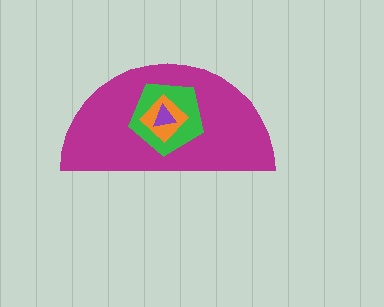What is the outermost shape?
The magenta semicircle.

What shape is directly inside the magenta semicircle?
The green pentagon.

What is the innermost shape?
The purple triangle.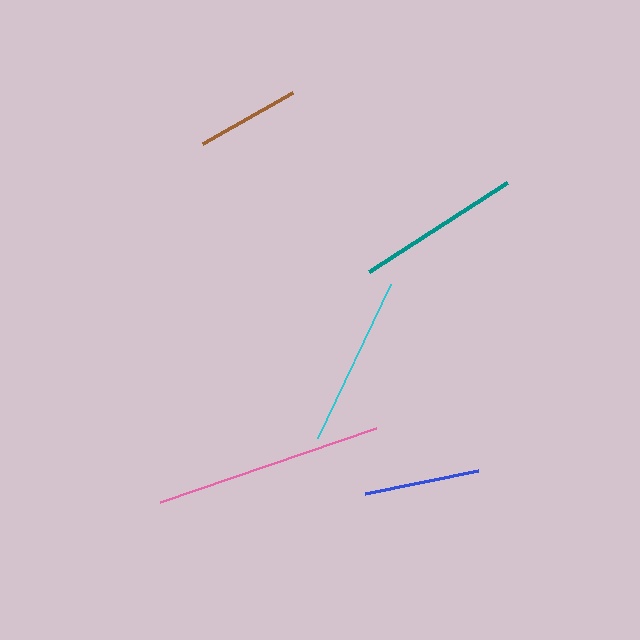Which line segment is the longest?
The pink line is the longest at approximately 229 pixels.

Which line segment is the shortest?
The brown line is the shortest at approximately 103 pixels.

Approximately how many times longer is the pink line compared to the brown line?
The pink line is approximately 2.2 times the length of the brown line.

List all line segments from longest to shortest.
From longest to shortest: pink, cyan, teal, blue, brown.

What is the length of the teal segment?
The teal segment is approximately 164 pixels long.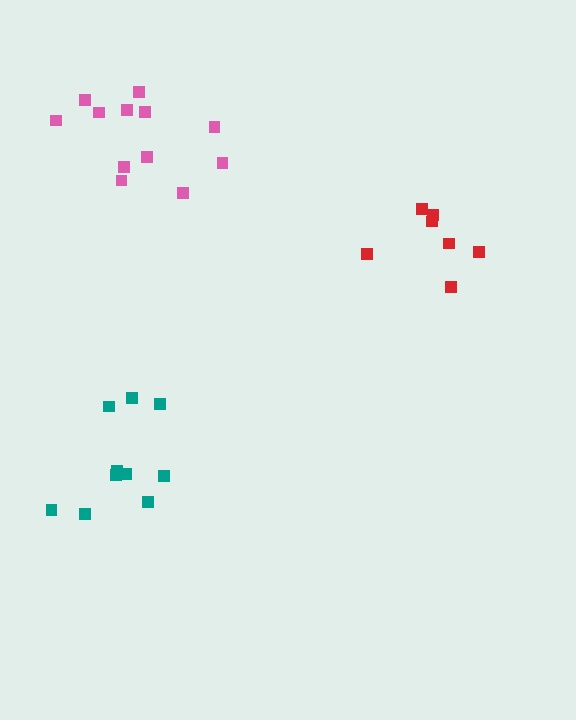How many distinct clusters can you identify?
There are 3 distinct clusters.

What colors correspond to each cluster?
The clusters are colored: red, teal, pink.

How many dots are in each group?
Group 1: 7 dots, Group 2: 10 dots, Group 3: 12 dots (29 total).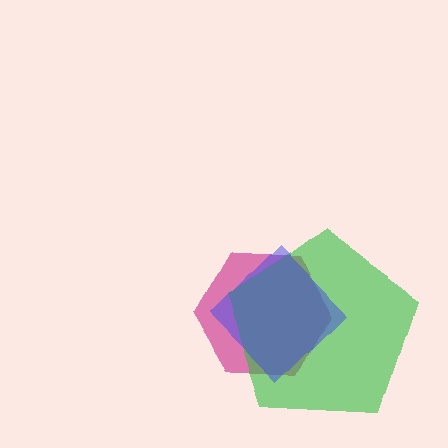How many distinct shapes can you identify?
There are 3 distinct shapes: a magenta hexagon, a green pentagon, a blue diamond.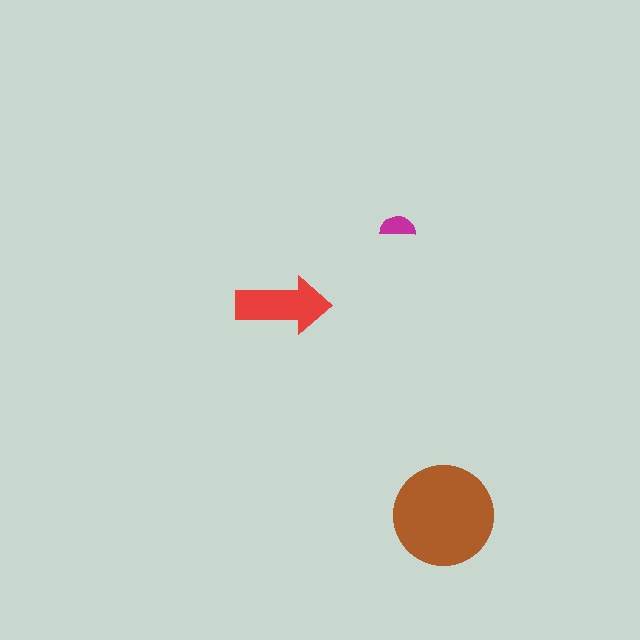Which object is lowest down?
The brown circle is bottommost.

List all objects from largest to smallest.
The brown circle, the red arrow, the magenta semicircle.